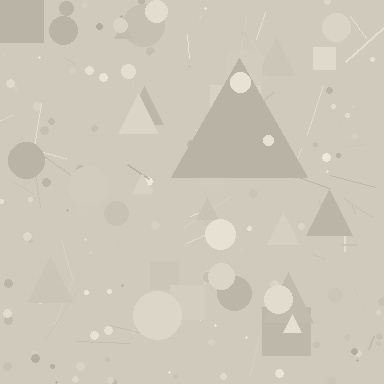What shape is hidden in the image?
A triangle is hidden in the image.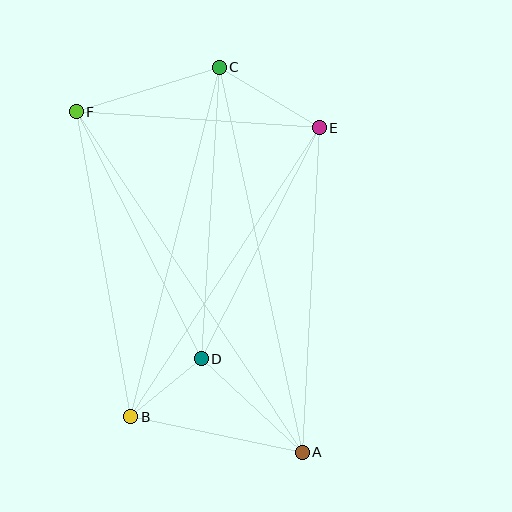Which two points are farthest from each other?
Points A and F are farthest from each other.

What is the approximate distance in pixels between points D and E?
The distance between D and E is approximately 259 pixels.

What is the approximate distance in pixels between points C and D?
The distance between C and D is approximately 292 pixels.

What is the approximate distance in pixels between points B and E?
The distance between B and E is approximately 345 pixels.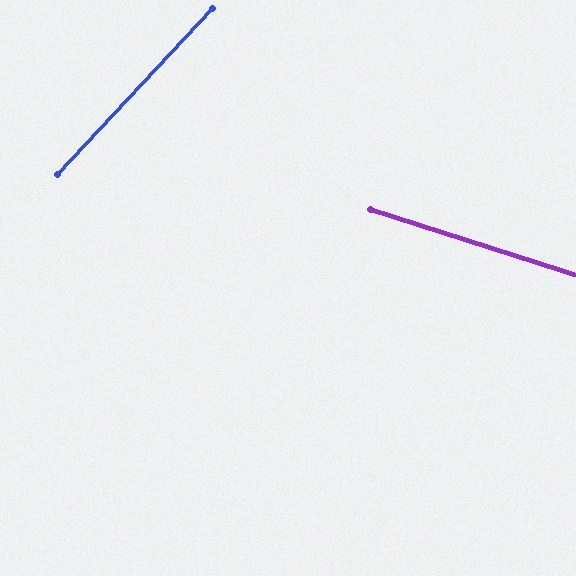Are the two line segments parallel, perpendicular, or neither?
Neither parallel nor perpendicular — they differ by about 65°.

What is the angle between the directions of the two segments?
Approximately 65 degrees.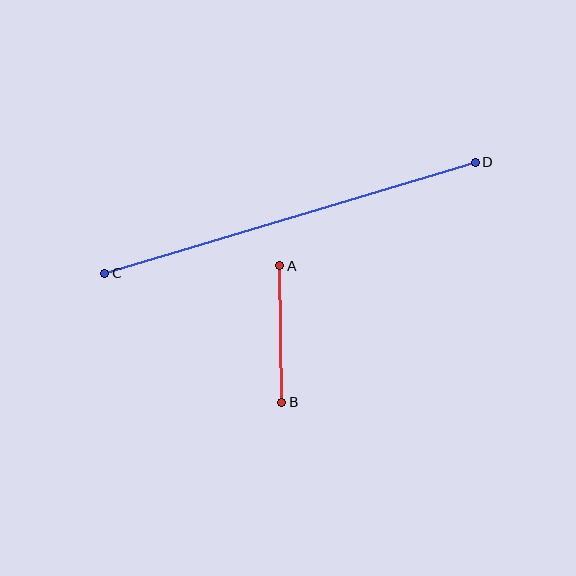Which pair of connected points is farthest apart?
Points C and D are farthest apart.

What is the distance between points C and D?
The distance is approximately 386 pixels.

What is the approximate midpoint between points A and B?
The midpoint is at approximately (281, 334) pixels.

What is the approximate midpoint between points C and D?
The midpoint is at approximately (290, 218) pixels.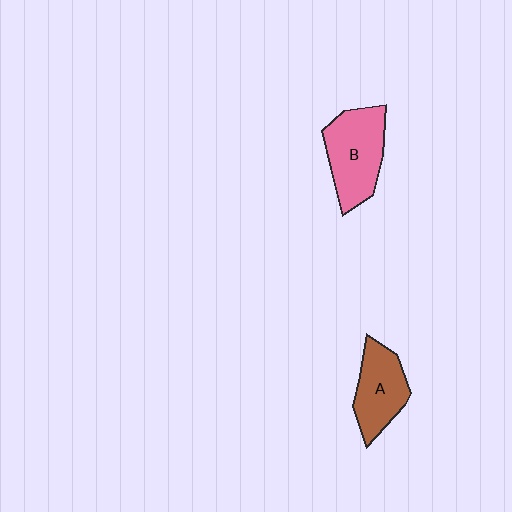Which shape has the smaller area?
Shape A (brown).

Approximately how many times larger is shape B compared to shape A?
Approximately 1.3 times.